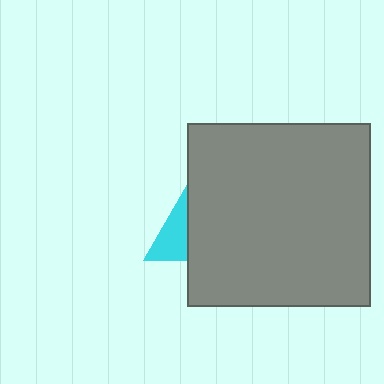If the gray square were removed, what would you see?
You would see the complete cyan triangle.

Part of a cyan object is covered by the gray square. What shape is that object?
It is a triangle.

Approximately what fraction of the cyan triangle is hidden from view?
Roughly 64% of the cyan triangle is hidden behind the gray square.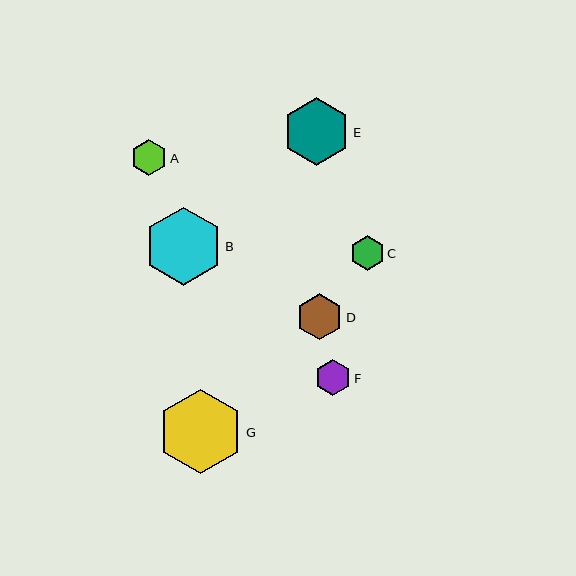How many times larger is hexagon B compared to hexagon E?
Hexagon B is approximately 1.2 times the size of hexagon E.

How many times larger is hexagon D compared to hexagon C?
Hexagon D is approximately 1.3 times the size of hexagon C.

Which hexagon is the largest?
Hexagon G is the largest with a size of approximately 85 pixels.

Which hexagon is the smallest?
Hexagon C is the smallest with a size of approximately 34 pixels.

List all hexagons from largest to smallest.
From largest to smallest: G, B, E, D, A, F, C.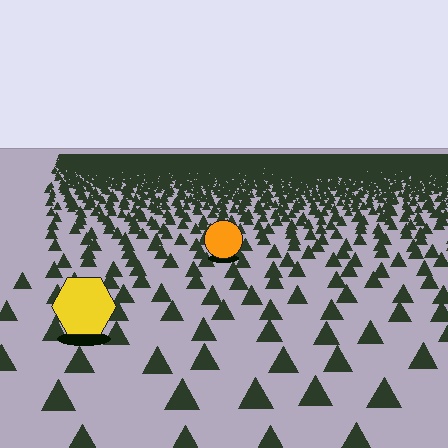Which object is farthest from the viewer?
The orange circle is farthest from the viewer. It appears smaller and the ground texture around it is denser.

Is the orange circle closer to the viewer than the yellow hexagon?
No. The yellow hexagon is closer — you can tell from the texture gradient: the ground texture is coarser near it.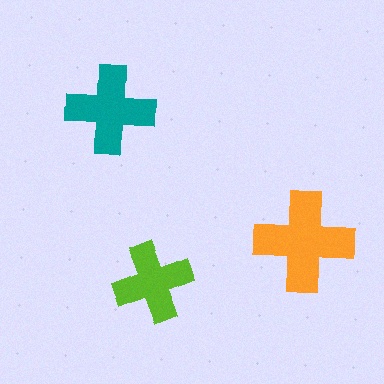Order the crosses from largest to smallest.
the orange one, the teal one, the lime one.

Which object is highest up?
The teal cross is topmost.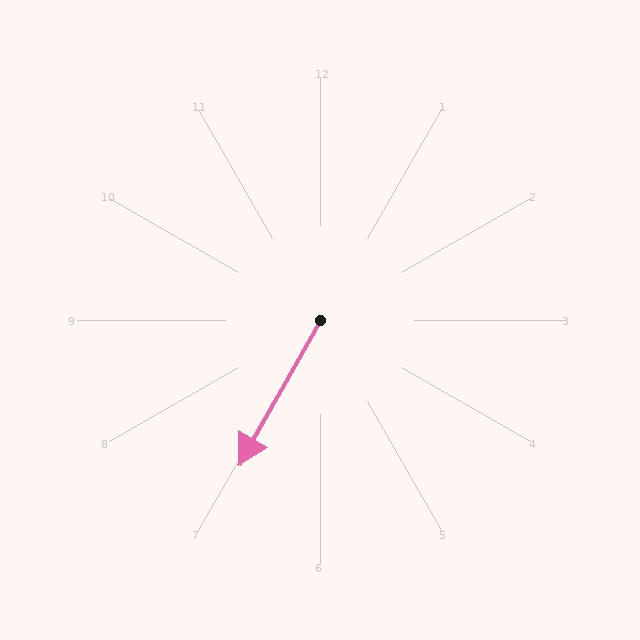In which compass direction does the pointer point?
Southwest.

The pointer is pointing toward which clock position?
Roughly 7 o'clock.